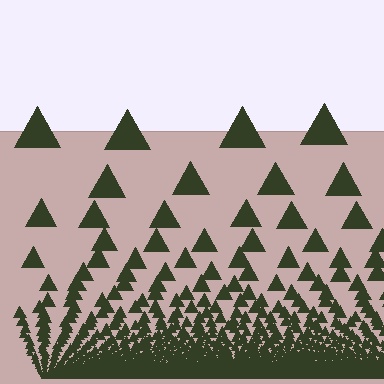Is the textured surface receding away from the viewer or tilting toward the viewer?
The surface appears to tilt toward the viewer. Texture elements get larger and sparser toward the top.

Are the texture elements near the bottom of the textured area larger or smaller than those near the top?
Smaller. The gradient is inverted — elements near the bottom are smaller and denser.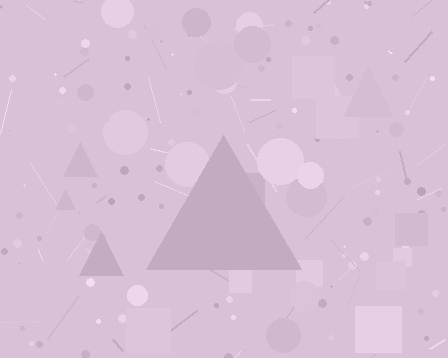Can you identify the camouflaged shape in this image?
The camouflaged shape is a triangle.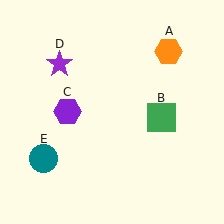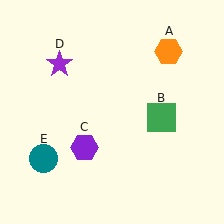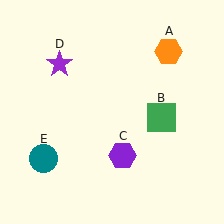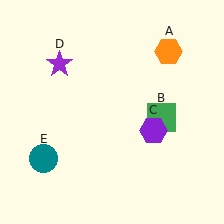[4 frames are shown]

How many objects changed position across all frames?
1 object changed position: purple hexagon (object C).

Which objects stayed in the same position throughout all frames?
Orange hexagon (object A) and green square (object B) and purple star (object D) and teal circle (object E) remained stationary.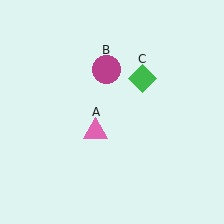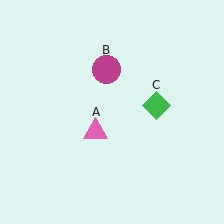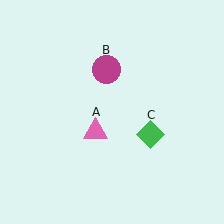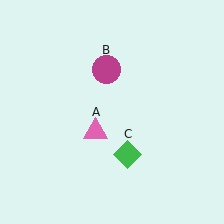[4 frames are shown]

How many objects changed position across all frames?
1 object changed position: green diamond (object C).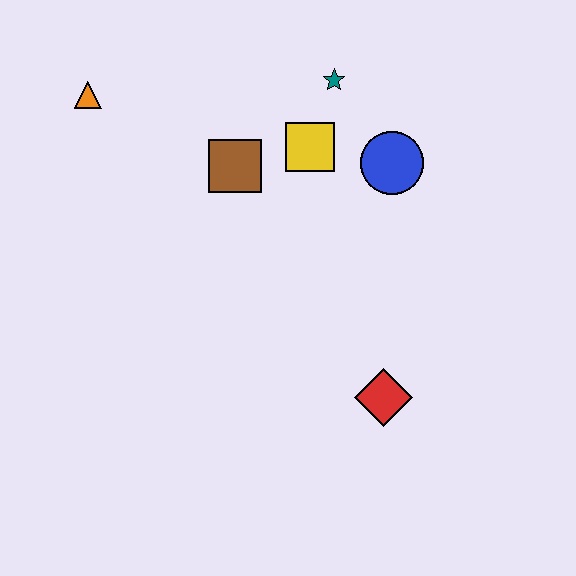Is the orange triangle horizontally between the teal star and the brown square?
No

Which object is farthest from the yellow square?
The red diamond is farthest from the yellow square.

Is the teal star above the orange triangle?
Yes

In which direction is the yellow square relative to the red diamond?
The yellow square is above the red diamond.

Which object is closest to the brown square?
The yellow square is closest to the brown square.